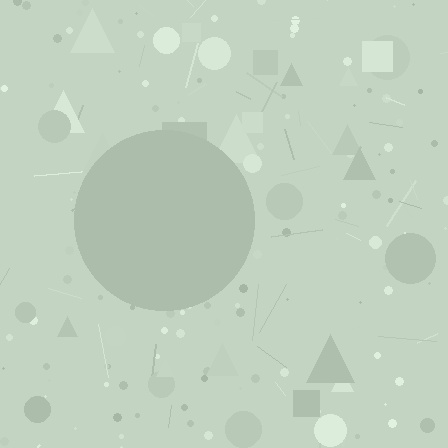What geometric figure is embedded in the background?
A circle is embedded in the background.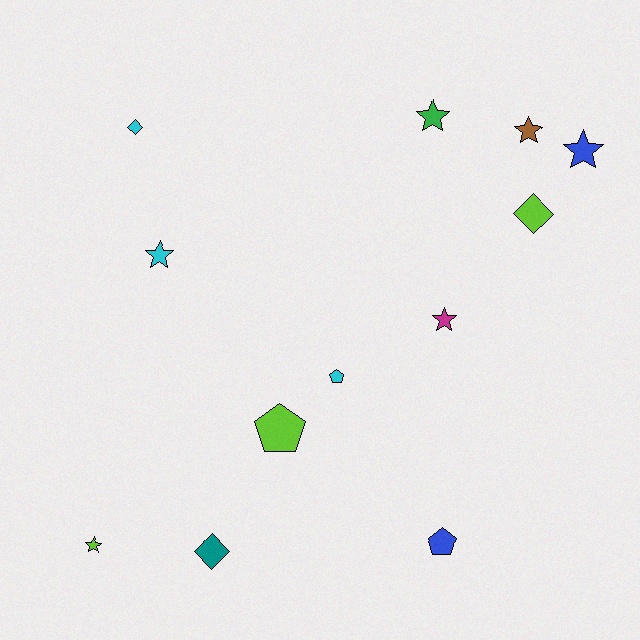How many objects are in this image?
There are 12 objects.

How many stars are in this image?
There are 6 stars.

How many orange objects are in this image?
There are no orange objects.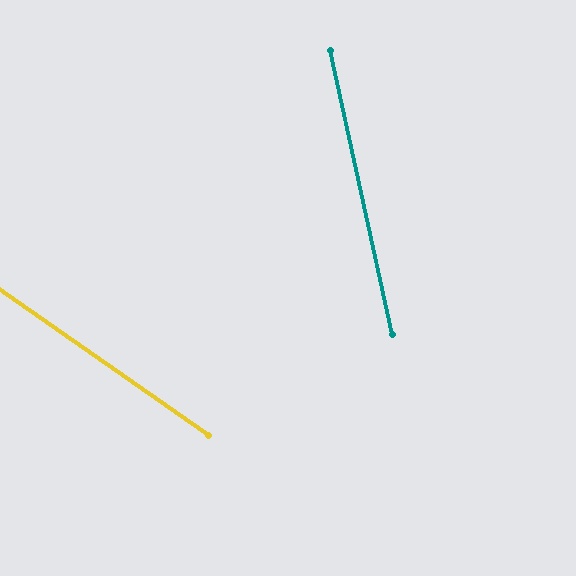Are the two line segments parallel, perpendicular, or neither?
Neither parallel nor perpendicular — they differ by about 43°.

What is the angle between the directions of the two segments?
Approximately 43 degrees.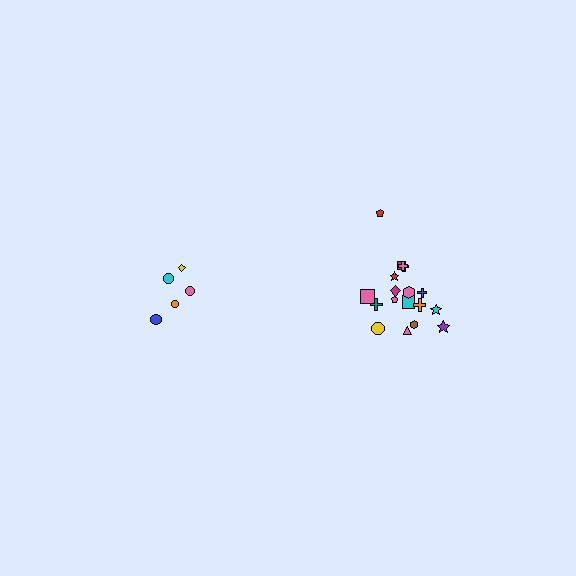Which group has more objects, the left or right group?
The right group.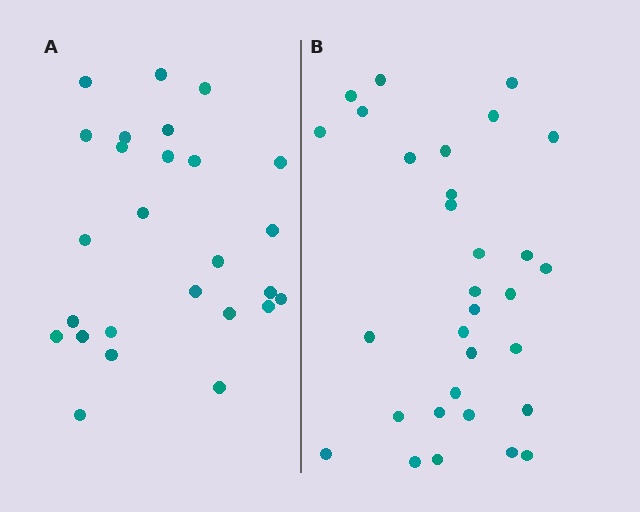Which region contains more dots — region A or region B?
Region B (the right region) has more dots.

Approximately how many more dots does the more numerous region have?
Region B has about 5 more dots than region A.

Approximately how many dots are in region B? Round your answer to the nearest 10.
About 30 dots. (The exact count is 31, which rounds to 30.)